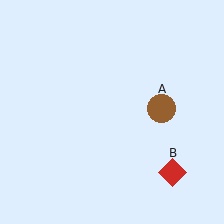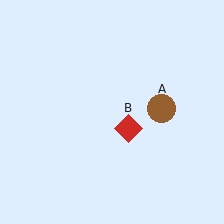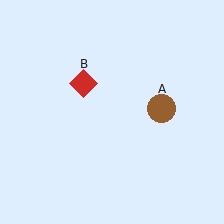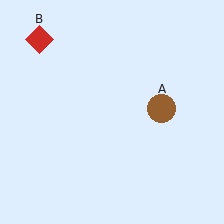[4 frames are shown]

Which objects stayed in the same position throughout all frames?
Brown circle (object A) remained stationary.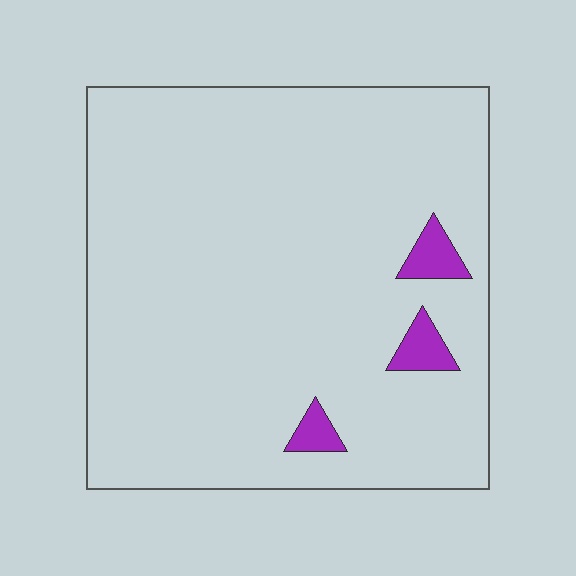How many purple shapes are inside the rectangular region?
3.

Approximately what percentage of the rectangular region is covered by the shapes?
Approximately 5%.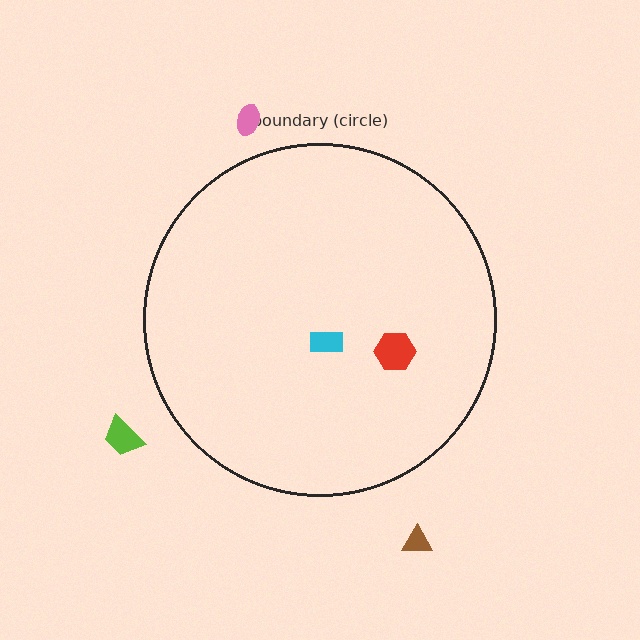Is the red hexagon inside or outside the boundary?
Inside.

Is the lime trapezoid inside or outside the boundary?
Outside.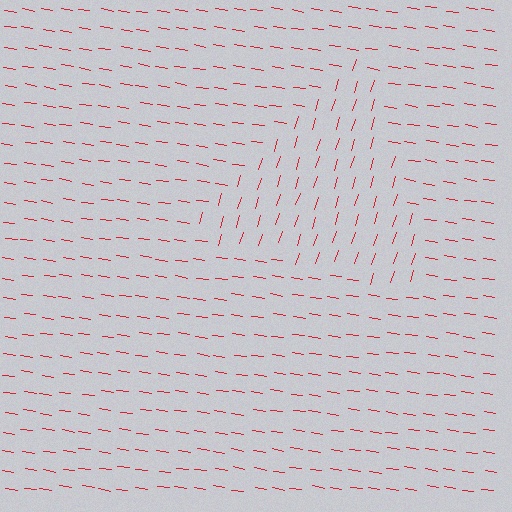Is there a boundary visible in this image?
Yes, there is a texture boundary formed by a change in line orientation.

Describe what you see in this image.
The image is filled with small red line segments. A triangle region in the image has lines oriented differently from the surrounding lines, creating a visible texture boundary.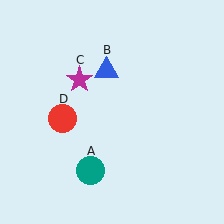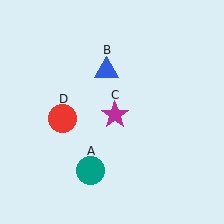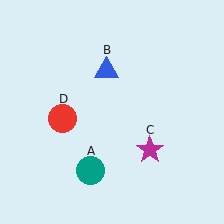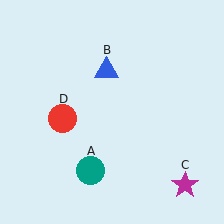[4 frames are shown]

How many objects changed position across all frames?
1 object changed position: magenta star (object C).